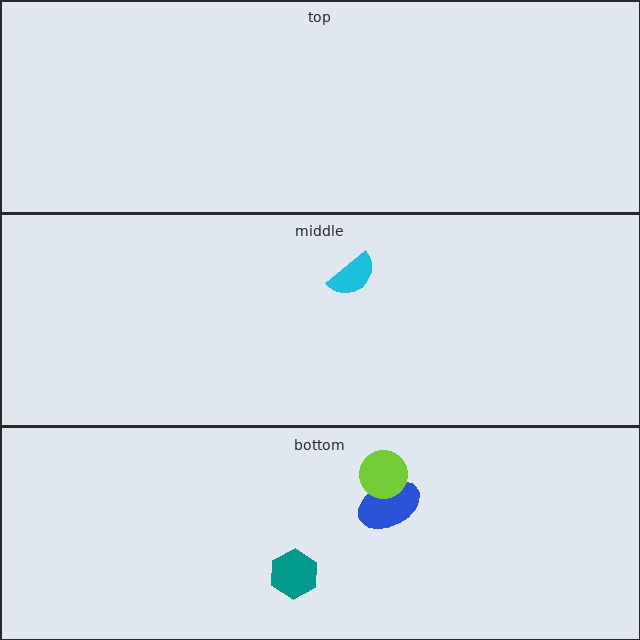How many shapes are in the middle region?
1.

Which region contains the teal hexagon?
The bottom region.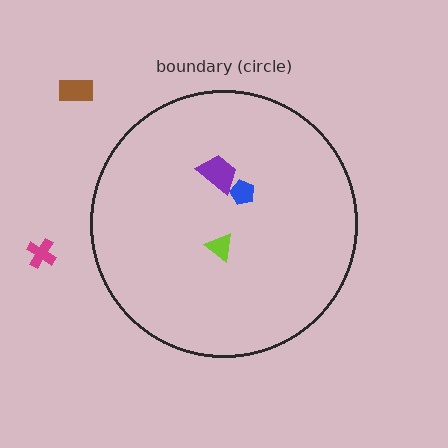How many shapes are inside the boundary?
3 inside, 2 outside.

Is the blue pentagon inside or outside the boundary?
Inside.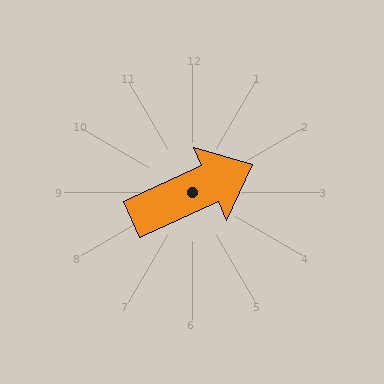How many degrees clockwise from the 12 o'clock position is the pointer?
Approximately 65 degrees.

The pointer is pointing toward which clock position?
Roughly 2 o'clock.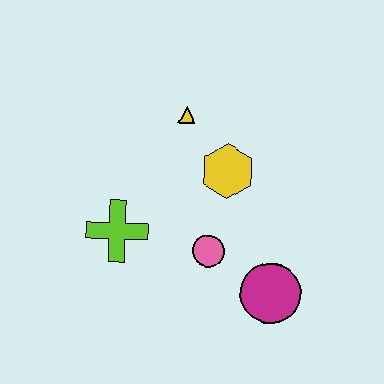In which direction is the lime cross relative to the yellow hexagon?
The lime cross is to the left of the yellow hexagon.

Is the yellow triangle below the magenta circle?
No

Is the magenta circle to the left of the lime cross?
No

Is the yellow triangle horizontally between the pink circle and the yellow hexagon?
No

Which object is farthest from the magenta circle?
The yellow triangle is farthest from the magenta circle.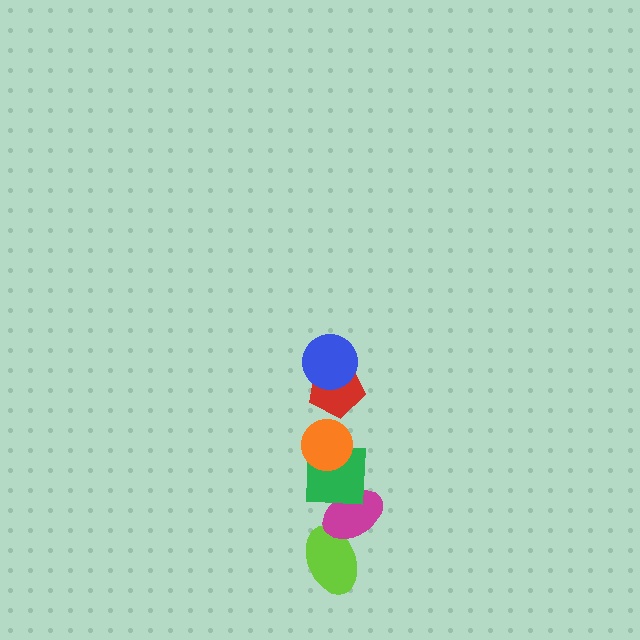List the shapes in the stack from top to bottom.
From top to bottom: the blue circle, the red pentagon, the orange circle, the green square, the magenta ellipse, the lime ellipse.